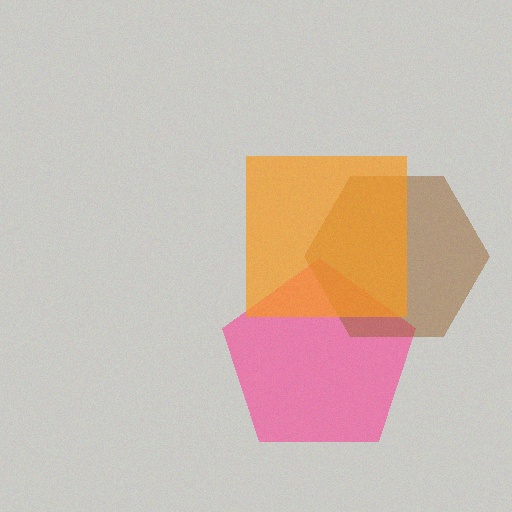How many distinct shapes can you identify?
There are 3 distinct shapes: a pink pentagon, a brown hexagon, an orange square.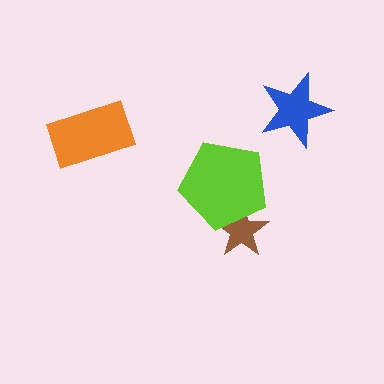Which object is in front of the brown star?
The lime pentagon is in front of the brown star.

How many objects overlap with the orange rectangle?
0 objects overlap with the orange rectangle.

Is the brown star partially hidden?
Yes, it is partially covered by another shape.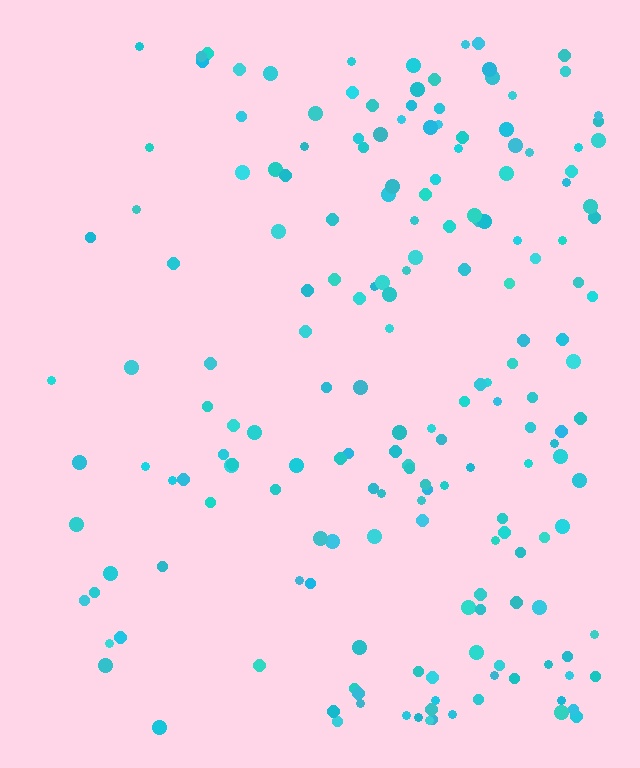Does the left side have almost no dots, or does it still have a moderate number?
Still a moderate number, just noticeably fewer than the right.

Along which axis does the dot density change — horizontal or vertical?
Horizontal.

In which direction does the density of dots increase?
From left to right, with the right side densest.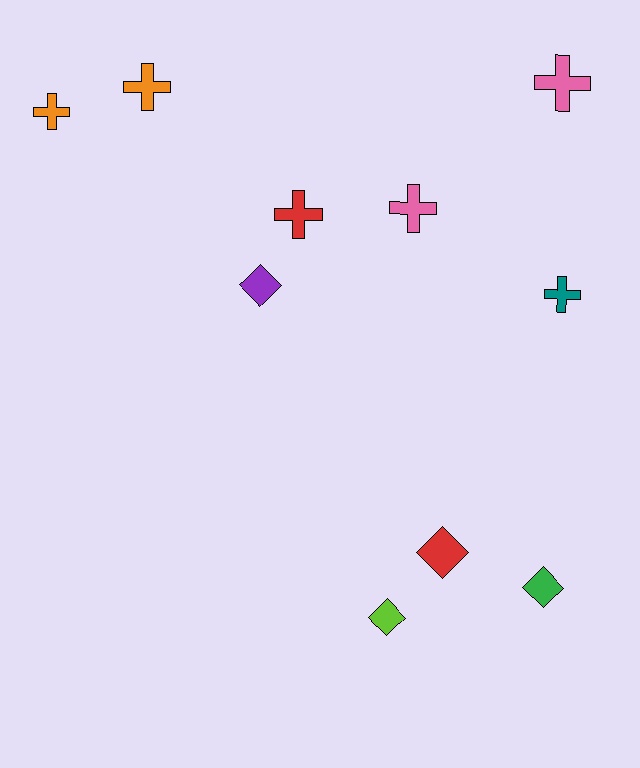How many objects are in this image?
There are 10 objects.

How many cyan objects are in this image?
There are no cyan objects.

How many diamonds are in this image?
There are 4 diamonds.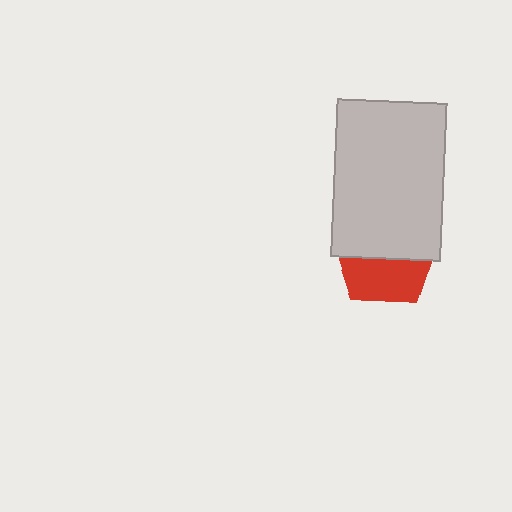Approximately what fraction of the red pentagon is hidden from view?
Roughly 56% of the red pentagon is hidden behind the light gray rectangle.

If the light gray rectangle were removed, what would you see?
You would see the complete red pentagon.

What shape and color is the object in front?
The object in front is a light gray rectangle.